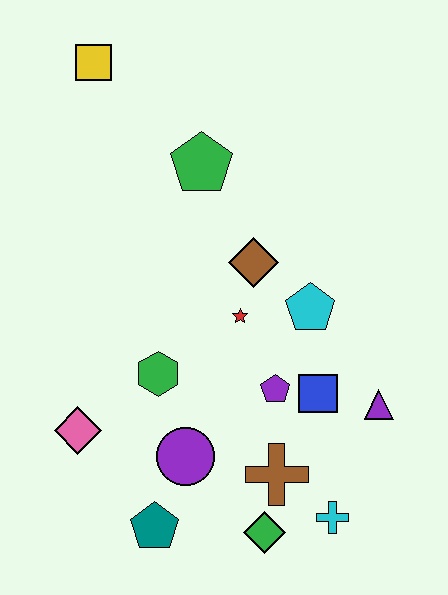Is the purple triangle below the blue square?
Yes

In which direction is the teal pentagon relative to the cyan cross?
The teal pentagon is to the left of the cyan cross.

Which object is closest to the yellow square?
The green pentagon is closest to the yellow square.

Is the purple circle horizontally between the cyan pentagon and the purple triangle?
No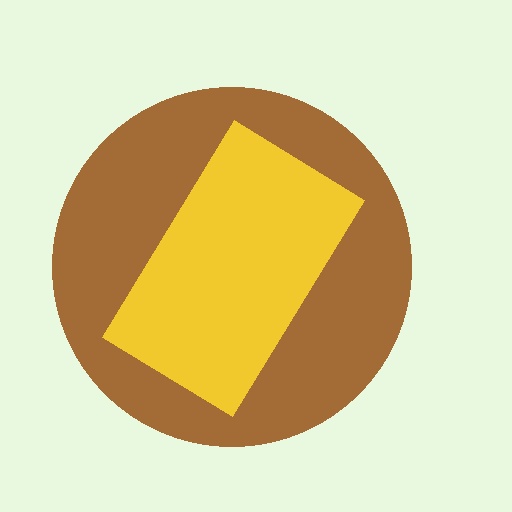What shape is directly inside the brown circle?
The yellow rectangle.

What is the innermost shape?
The yellow rectangle.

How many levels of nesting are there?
2.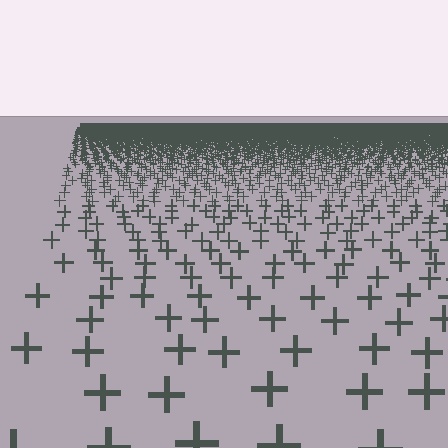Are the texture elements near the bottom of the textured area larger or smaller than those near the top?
Larger. Near the bottom, elements are closer to the viewer and appear at a bigger on-screen size.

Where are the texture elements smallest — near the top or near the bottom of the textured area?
Near the top.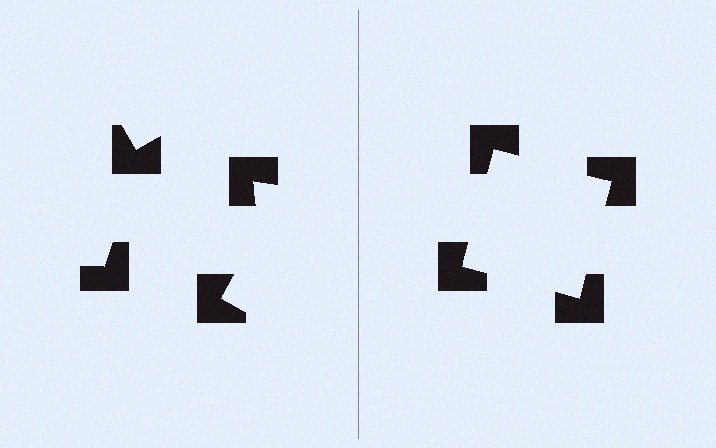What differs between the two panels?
The notched squares are positioned identically on both sides; only the wedge orientations differ. On the right they align to a square; on the left they are misaligned.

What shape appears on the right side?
An illusory square.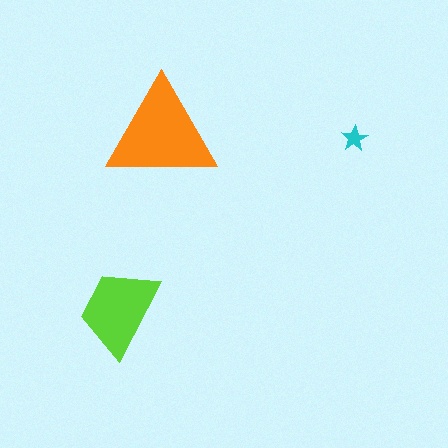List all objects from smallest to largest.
The cyan star, the lime trapezoid, the orange triangle.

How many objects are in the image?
There are 3 objects in the image.